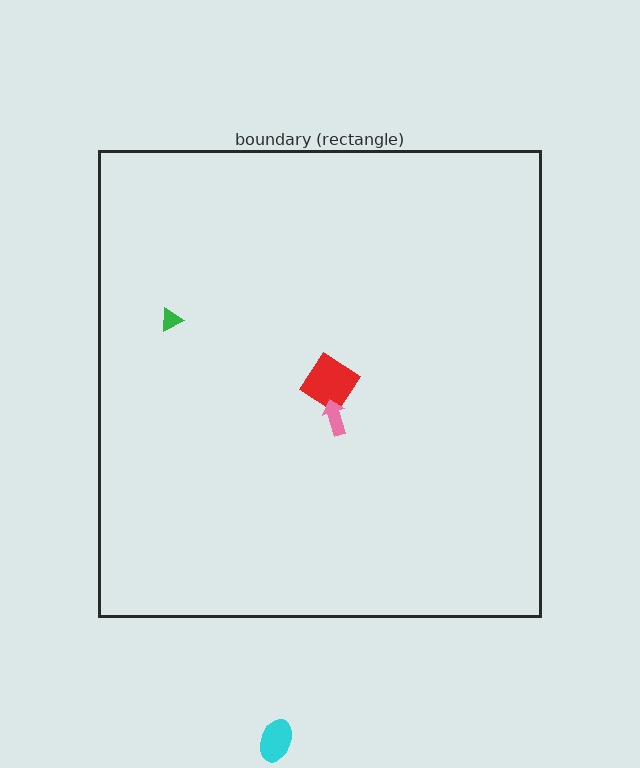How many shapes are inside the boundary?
3 inside, 1 outside.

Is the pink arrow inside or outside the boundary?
Inside.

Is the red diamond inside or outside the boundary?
Inside.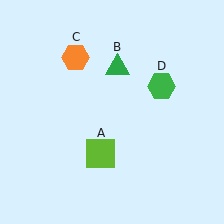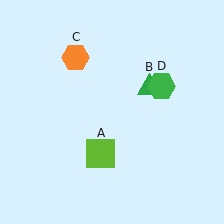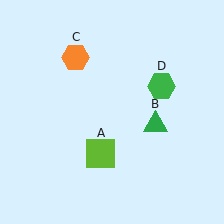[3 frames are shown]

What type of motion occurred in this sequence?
The green triangle (object B) rotated clockwise around the center of the scene.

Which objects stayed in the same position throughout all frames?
Lime square (object A) and orange hexagon (object C) and green hexagon (object D) remained stationary.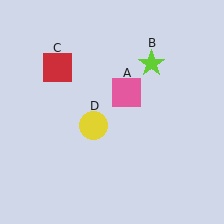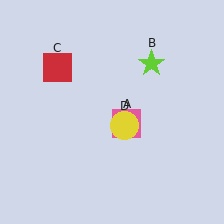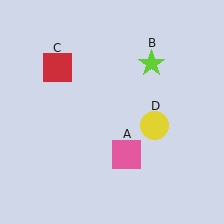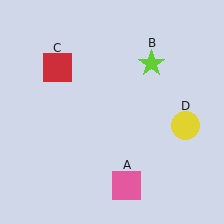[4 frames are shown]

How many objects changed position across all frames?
2 objects changed position: pink square (object A), yellow circle (object D).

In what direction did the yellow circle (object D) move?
The yellow circle (object D) moved right.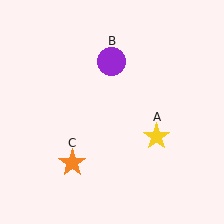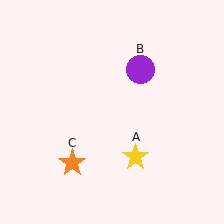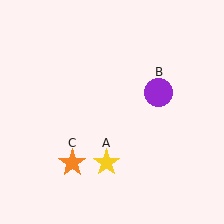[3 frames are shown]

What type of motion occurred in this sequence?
The yellow star (object A), purple circle (object B) rotated clockwise around the center of the scene.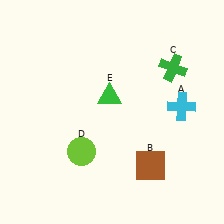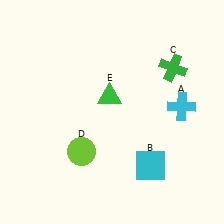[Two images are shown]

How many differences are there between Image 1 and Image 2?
There is 1 difference between the two images.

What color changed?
The square (B) changed from brown in Image 1 to cyan in Image 2.